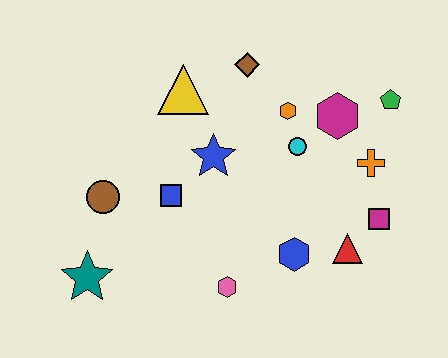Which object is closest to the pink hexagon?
The blue hexagon is closest to the pink hexagon.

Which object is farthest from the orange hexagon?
The teal star is farthest from the orange hexagon.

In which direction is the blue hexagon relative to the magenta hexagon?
The blue hexagon is below the magenta hexagon.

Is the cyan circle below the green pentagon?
Yes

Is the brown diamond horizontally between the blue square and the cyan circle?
Yes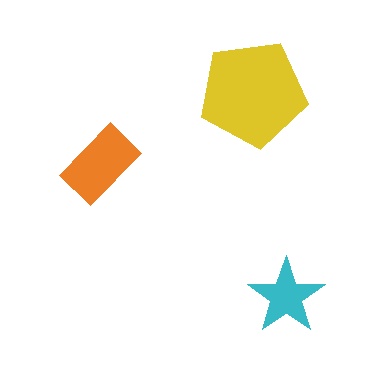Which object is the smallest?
The cyan star.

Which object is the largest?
The yellow pentagon.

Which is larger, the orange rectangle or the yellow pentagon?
The yellow pentagon.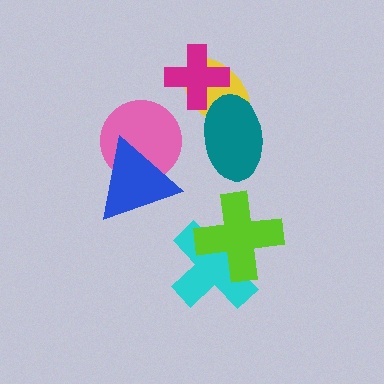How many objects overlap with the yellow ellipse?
2 objects overlap with the yellow ellipse.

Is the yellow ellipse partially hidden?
Yes, it is partially covered by another shape.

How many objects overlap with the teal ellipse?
1 object overlaps with the teal ellipse.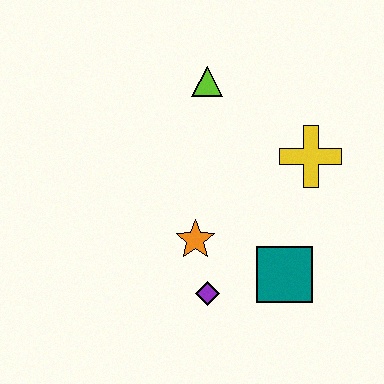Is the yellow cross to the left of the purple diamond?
No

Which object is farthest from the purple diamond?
The lime triangle is farthest from the purple diamond.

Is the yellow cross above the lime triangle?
No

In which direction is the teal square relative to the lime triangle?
The teal square is below the lime triangle.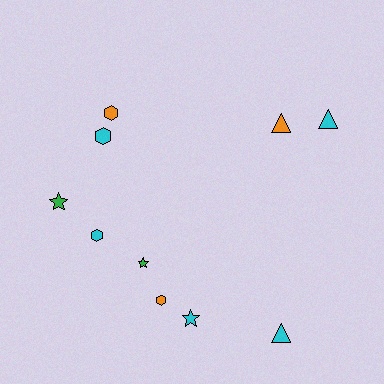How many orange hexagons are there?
There are 2 orange hexagons.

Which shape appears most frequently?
Hexagon, with 4 objects.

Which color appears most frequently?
Cyan, with 5 objects.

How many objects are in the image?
There are 10 objects.